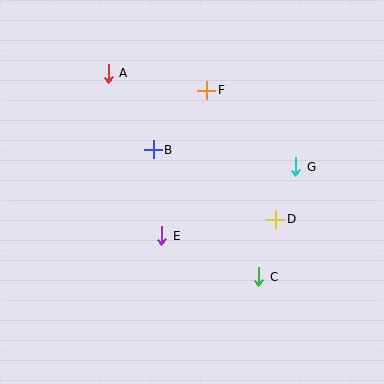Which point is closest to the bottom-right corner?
Point C is closest to the bottom-right corner.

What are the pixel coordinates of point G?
Point G is at (296, 167).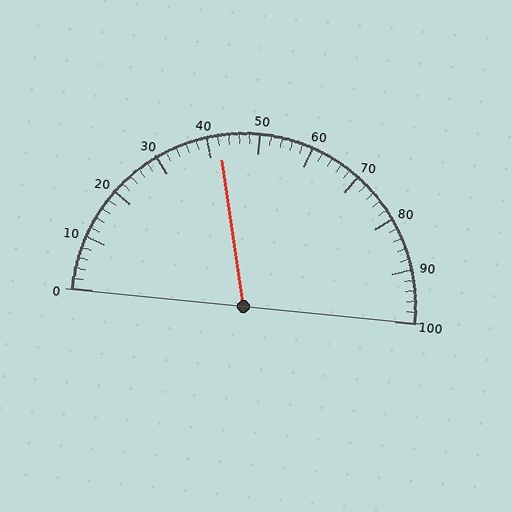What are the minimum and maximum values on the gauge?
The gauge ranges from 0 to 100.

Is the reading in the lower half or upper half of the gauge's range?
The reading is in the lower half of the range (0 to 100).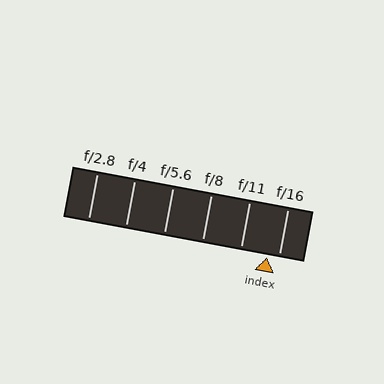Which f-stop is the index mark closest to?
The index mark is closest to f/16.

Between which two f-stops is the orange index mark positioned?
The index mark is between f/11 and f/16.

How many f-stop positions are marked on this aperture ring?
There are 6 f-stop positions marked.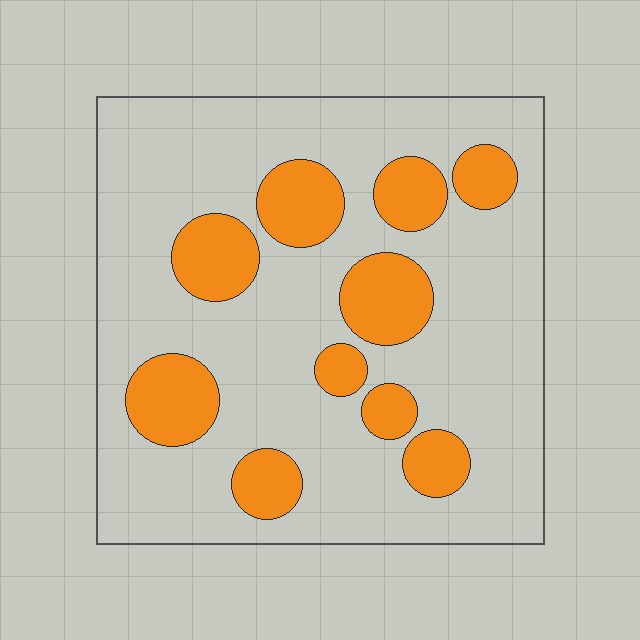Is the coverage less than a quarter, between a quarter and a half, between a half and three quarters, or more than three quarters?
Less than a quarter.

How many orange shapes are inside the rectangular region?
10.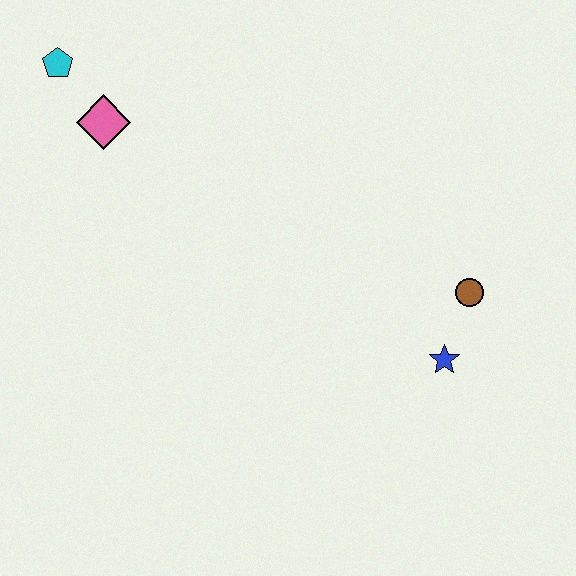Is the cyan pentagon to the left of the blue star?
Yes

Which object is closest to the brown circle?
The blue star is closest to the brown circle.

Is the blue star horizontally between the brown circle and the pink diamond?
Yes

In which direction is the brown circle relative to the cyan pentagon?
The brown circle is to the right of the cyan pentagon.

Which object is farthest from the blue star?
The cyan pentagon is farthest from the blue star.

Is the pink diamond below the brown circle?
No